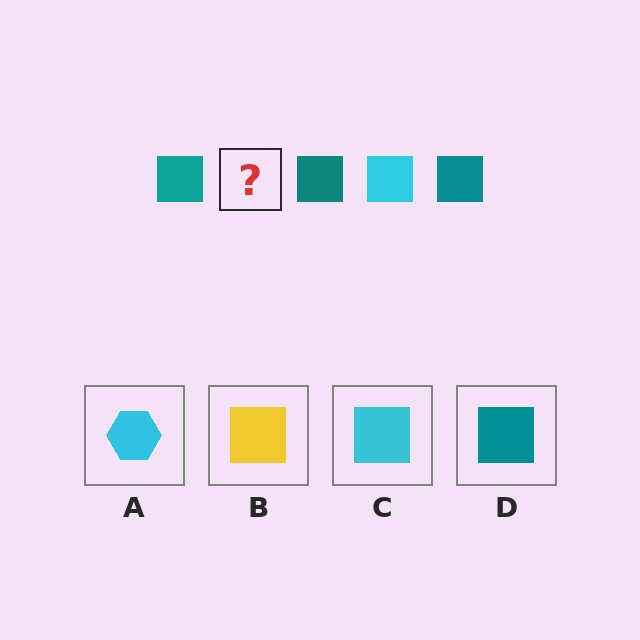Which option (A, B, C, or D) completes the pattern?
C.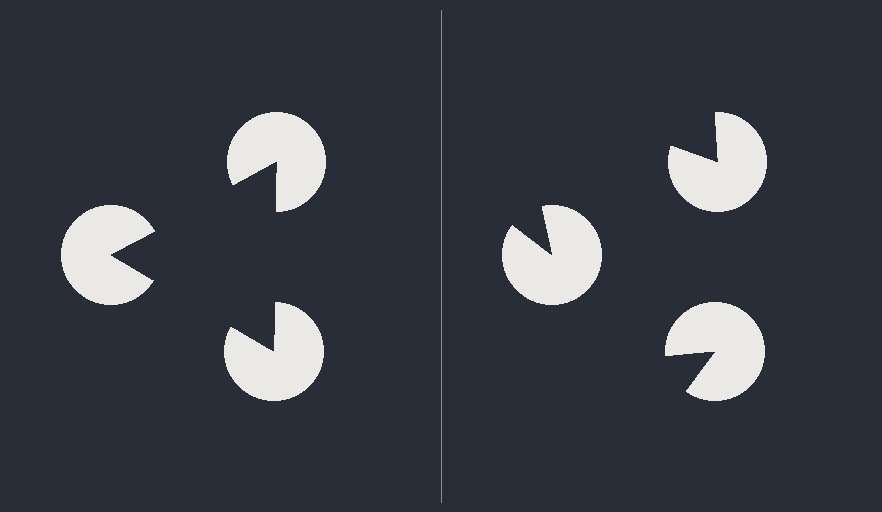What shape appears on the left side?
An illusory triangle.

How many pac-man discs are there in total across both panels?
6 — 3 on each side.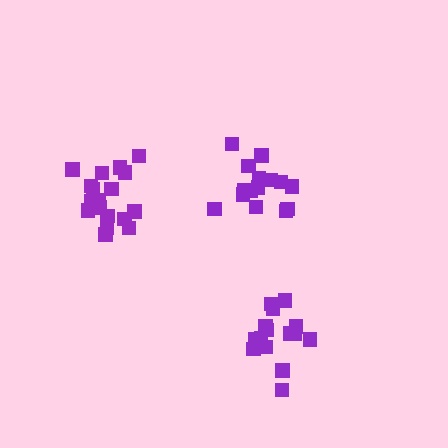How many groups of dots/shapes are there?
There are 3 groups.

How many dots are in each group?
Group 1: 15 dots, Group 2: 18 dots, Group 3: 16 dots (49 total).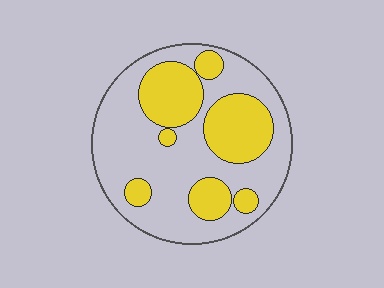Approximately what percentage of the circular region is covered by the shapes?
Approximately 35%.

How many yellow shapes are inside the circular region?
7.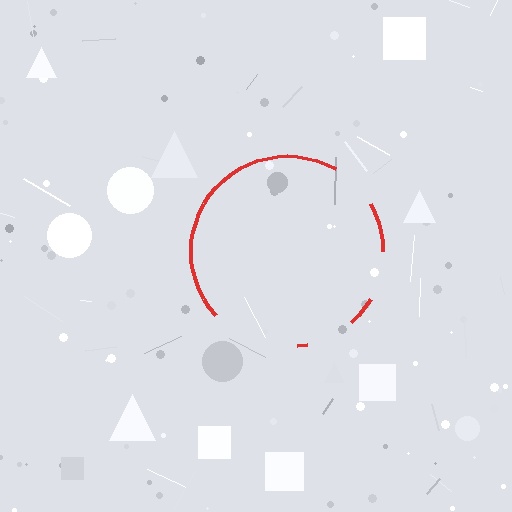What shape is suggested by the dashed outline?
The dashed outline suggests a circle.